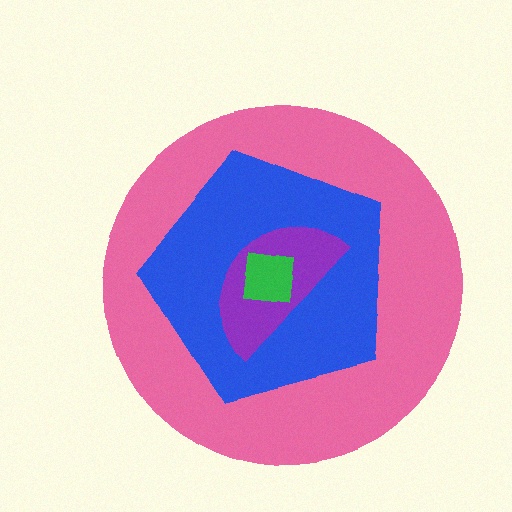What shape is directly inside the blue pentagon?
The purple semicircle.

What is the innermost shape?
The green square.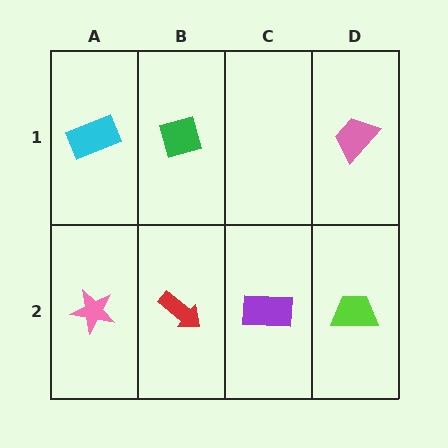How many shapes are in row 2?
4 shapes.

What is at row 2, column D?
A lime trapezoid.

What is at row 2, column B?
A red arrow.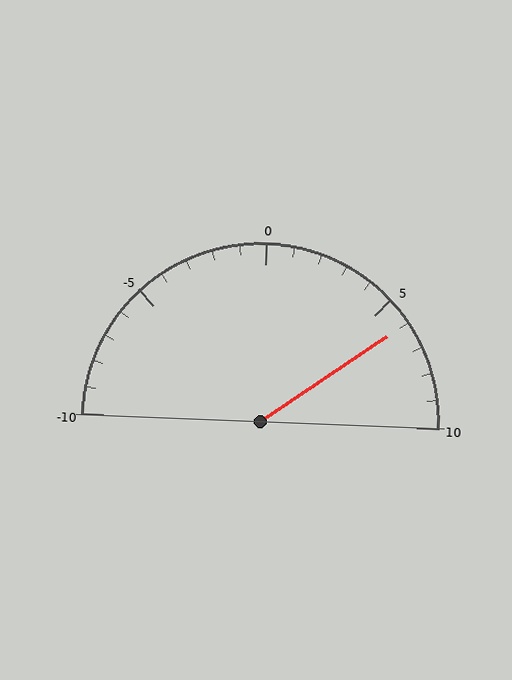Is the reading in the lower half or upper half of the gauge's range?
The reading is in the upper half of the range (-10 to 10).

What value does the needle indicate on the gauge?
The needle indicates approximately 6.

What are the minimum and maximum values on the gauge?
The gauge ranges from -10 to 10.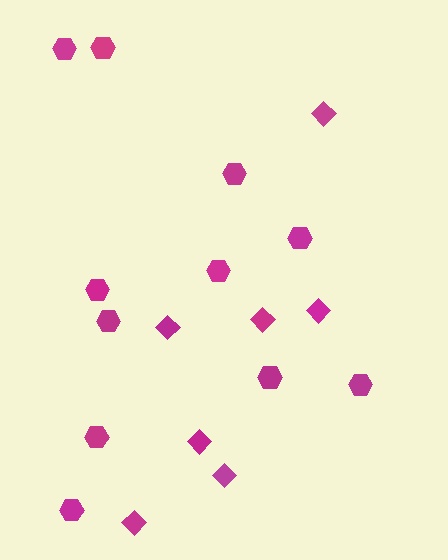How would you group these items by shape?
There are 2 groups: one group of hexagons (11) and one group of diamonds (7).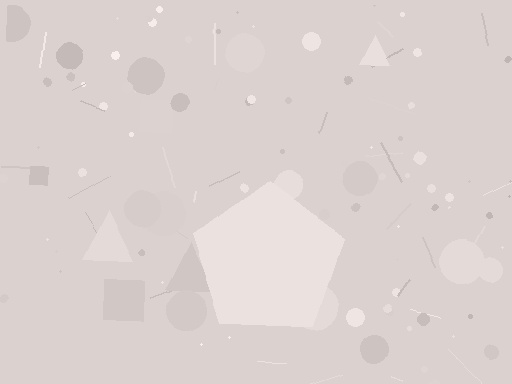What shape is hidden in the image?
A pentagon is hidden in the image.